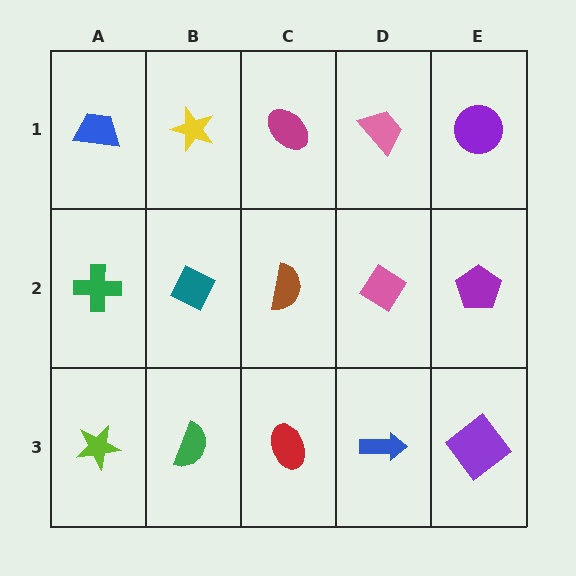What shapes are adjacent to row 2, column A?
A blue trapezoid (row 1, column A), a lime star (row 3, column A), a teal diamond (row 2, column B).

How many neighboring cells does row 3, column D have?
3.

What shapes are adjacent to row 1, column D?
A pink diamond (row 2, column D), a magenta ellipse (row 1, column C), a purple circle (row 1, column E).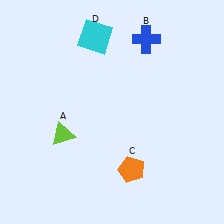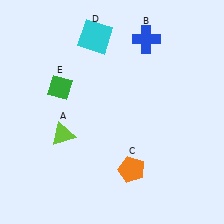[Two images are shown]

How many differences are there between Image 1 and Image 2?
There is 1 difference between the two images.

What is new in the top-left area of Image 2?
A green diamond (E) was added in the top-left area of Image 2.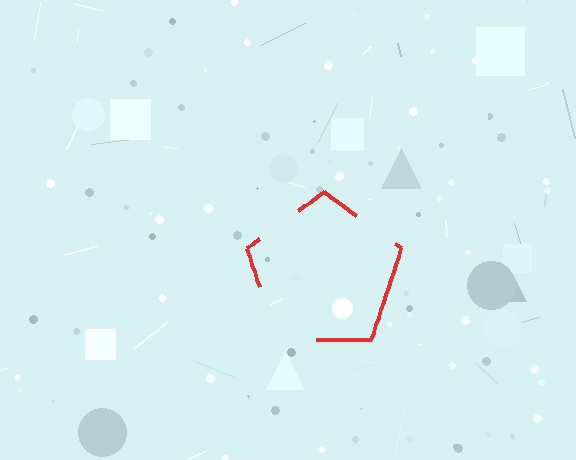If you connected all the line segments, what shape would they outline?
They would outline a pentagon.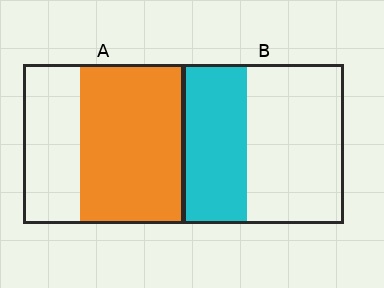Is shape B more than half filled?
No.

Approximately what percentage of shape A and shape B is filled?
A is approximately 65% and B is approximately 40%.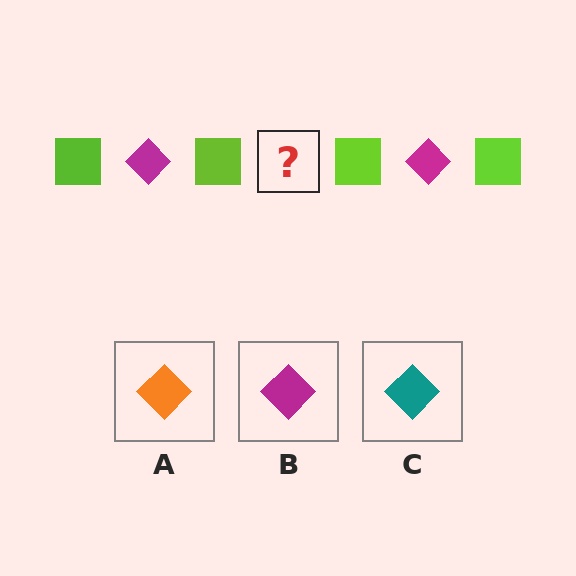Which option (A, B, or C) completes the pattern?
B.